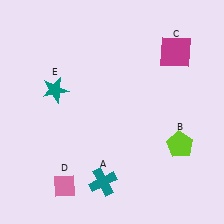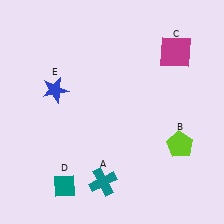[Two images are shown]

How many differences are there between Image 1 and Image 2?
There are 2 differences between the two images.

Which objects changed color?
D changed from pink to teal. E changed from teal to blue.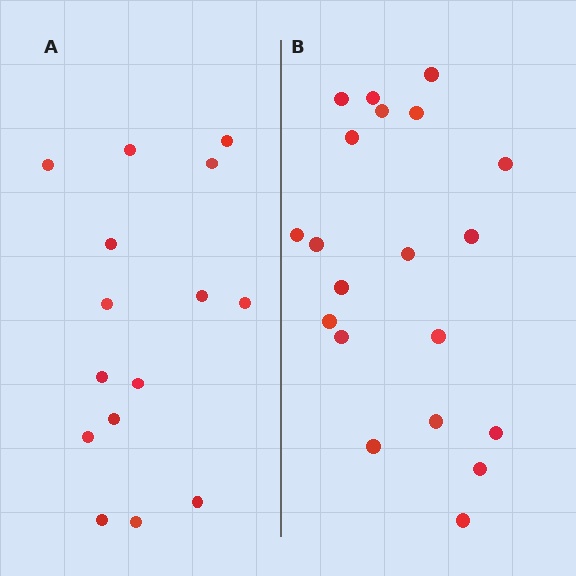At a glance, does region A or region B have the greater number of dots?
Region B (the right region) has more dots.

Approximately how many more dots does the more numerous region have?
Region B has about 5 more dots than region A.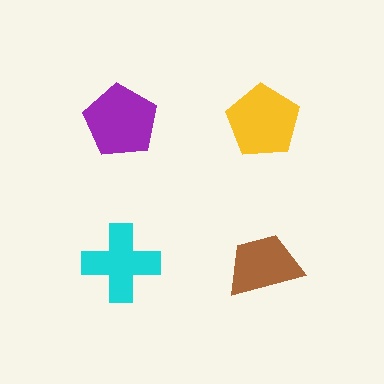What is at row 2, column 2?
A brown trapezoid.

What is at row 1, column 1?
A purple pentagon.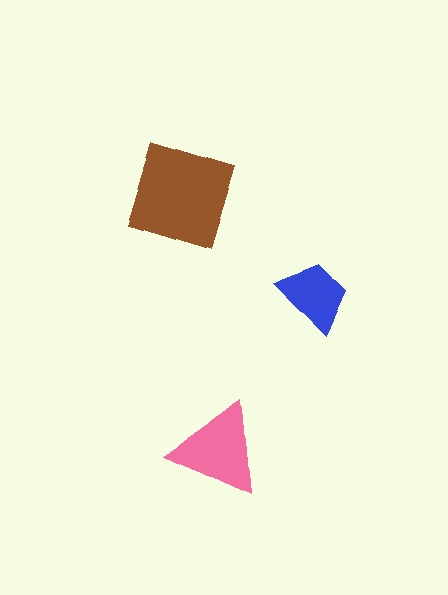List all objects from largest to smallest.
The brown diamond, the pink triangle, the blue trapezoid.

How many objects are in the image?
There are 3 objects in the image.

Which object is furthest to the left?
The brown diamond is leftmost.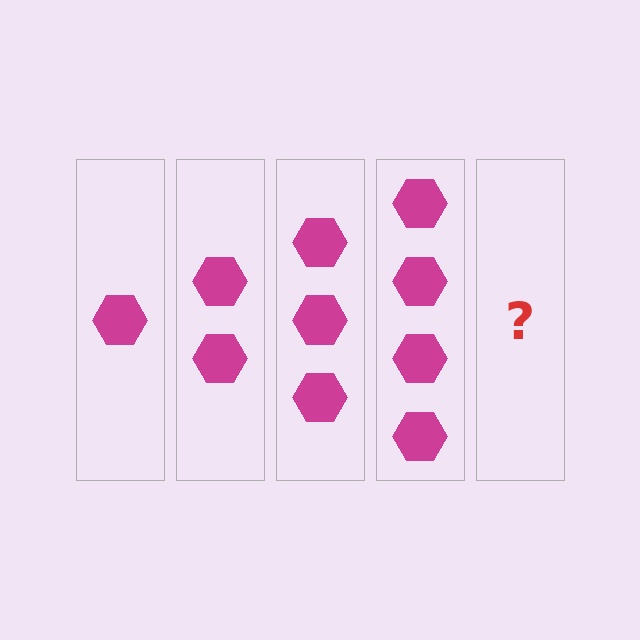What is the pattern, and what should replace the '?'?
The pattern is that each step adds one more hexagon. The '?' should be 5 hexagons.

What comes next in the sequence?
The next element should be 5 hexagons.